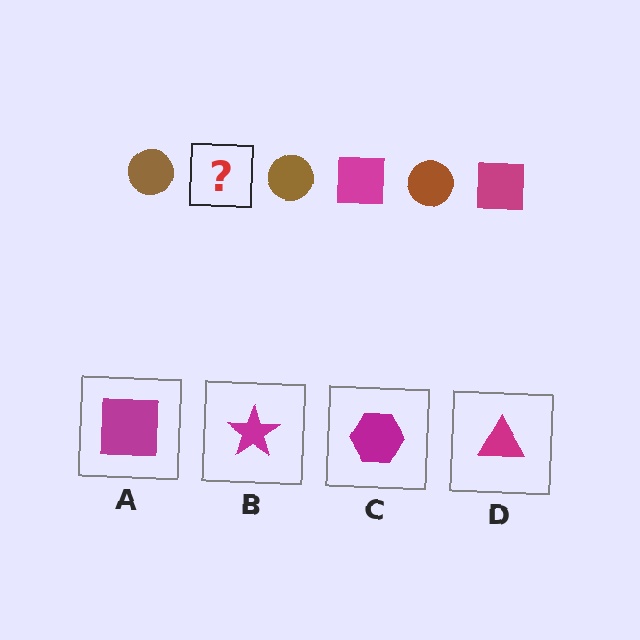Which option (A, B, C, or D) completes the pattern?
A.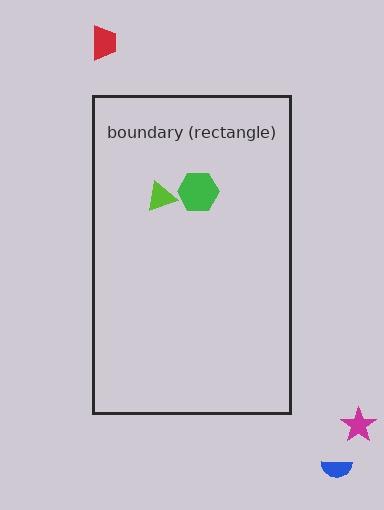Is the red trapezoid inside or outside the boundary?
Outside.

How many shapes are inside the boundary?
2 inside, 3 outside.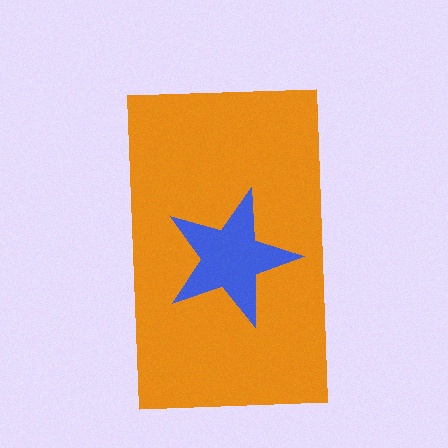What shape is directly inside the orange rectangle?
The blue star.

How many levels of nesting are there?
2.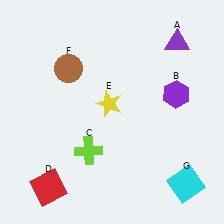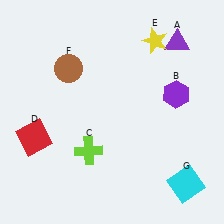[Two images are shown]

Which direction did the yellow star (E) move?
The yellow star (E) moved up.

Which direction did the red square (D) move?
The red square (D) moved up.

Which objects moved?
The objects that moved are: the red square (D), the yellow star (E).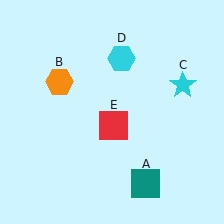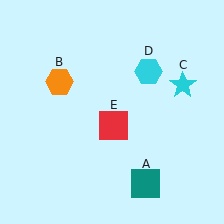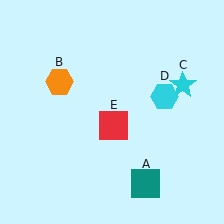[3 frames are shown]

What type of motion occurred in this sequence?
The cyan hexagon (object D) rotated clockwise around the center of the scene.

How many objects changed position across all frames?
1 object changed position: cyan hexagon (object D).